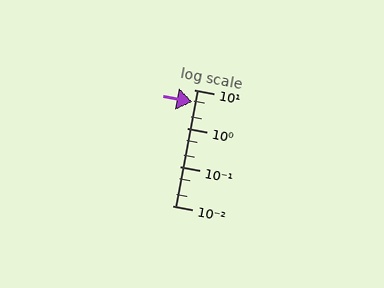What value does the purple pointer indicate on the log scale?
The pointer indicates approximately 4.8.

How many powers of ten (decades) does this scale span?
The scale spans 3 decades, from 0.01 to 10.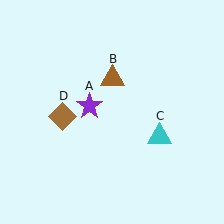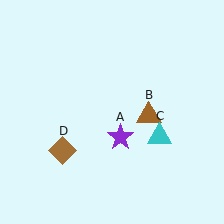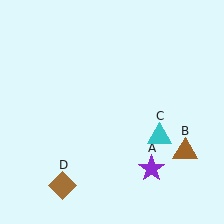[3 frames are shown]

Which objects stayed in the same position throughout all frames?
Cyan triangle (object C) remained stationary.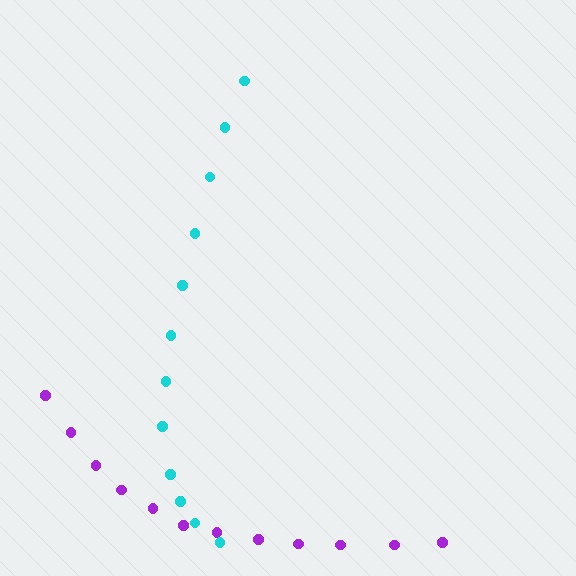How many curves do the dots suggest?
There are 2 distinct paths.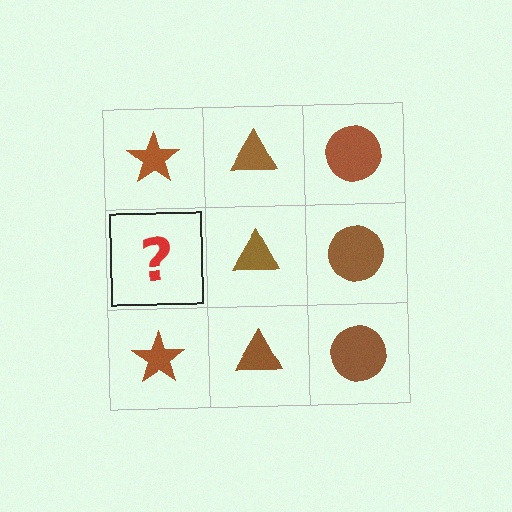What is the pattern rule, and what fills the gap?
The rule is that each column has a consistent shape. The gap should be filled with a brown star.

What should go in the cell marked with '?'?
The missing cell should contain a brown star.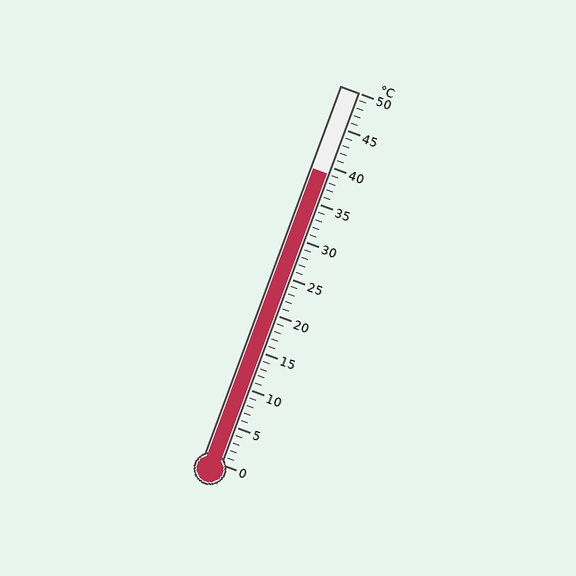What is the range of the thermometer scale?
The thermometer scale ranges from 0°C to 50°C.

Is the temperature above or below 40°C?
The temperature is below 40°C.